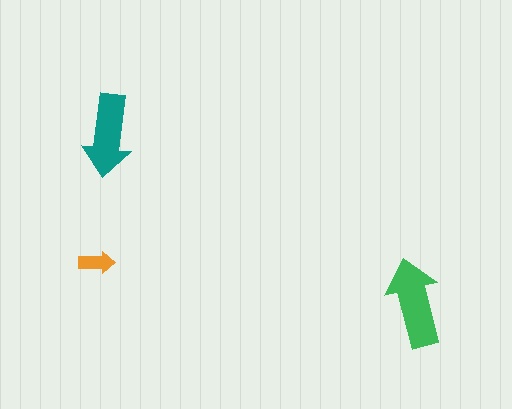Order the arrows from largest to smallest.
the green one, the teal one, the orange one.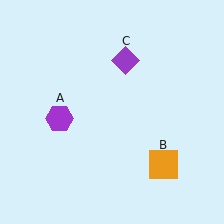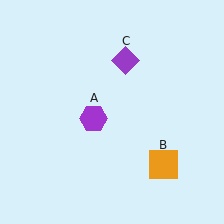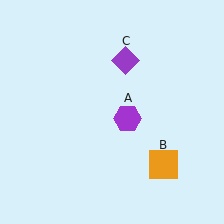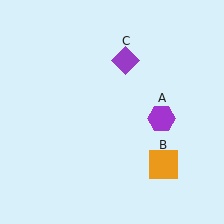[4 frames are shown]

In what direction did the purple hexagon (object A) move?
The purple hexagon (object A) moved right.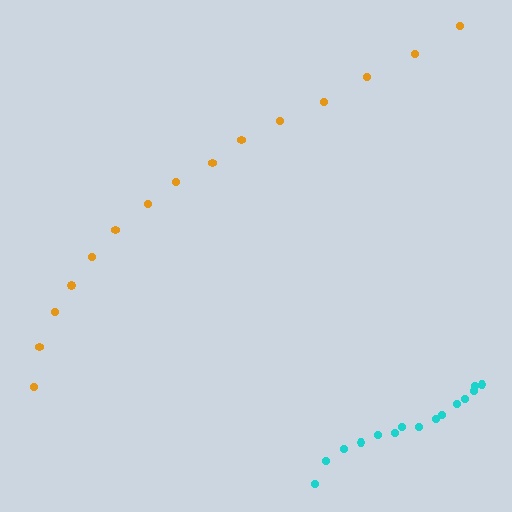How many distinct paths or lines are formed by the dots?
There are 2 distinct paths.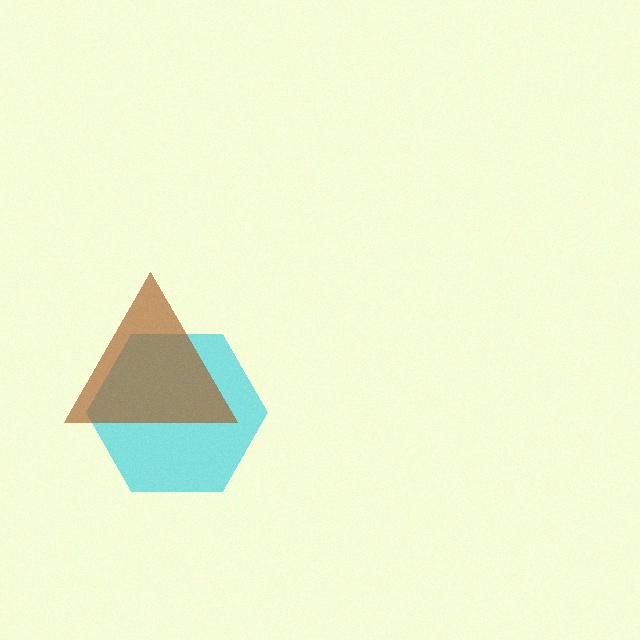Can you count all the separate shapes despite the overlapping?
Yes, there are 2 separate shapes.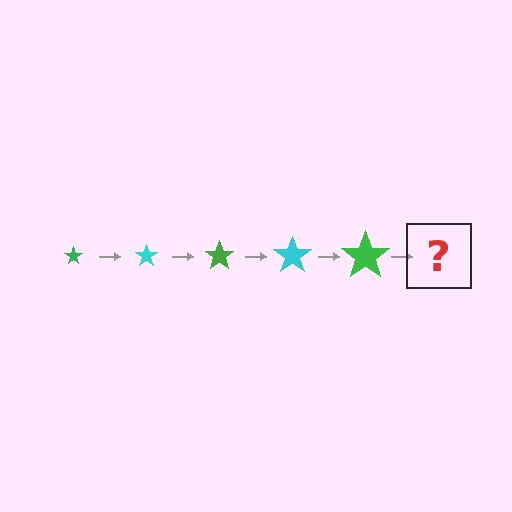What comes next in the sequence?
The next element should be a cyan star, larger than the previous one.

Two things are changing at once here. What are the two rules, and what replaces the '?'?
The two rules are that the star grows larger each step and the color cycles through green and cyan. The '?' should be a cyan star, larger than the previous one.